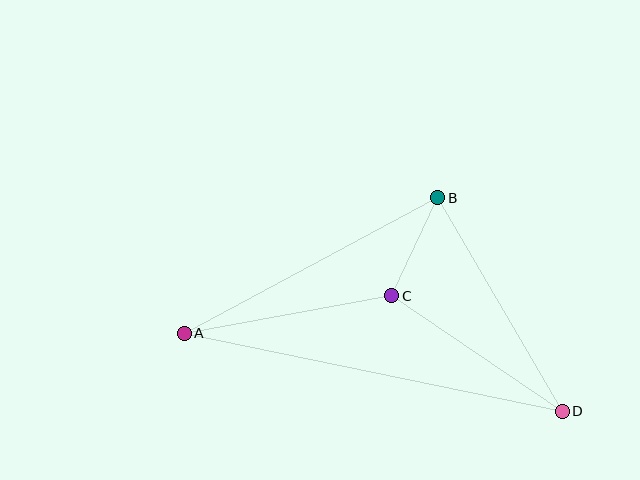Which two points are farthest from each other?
Points A and D are farthest from each other.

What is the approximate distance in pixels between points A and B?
The distance between A and B is approximately 287 pixels.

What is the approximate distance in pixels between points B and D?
The distance between B and D is approximately 248 pixels.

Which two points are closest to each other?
Points B and C are closest to each other.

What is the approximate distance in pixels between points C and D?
The distance between C and D is approximately 206 pixels.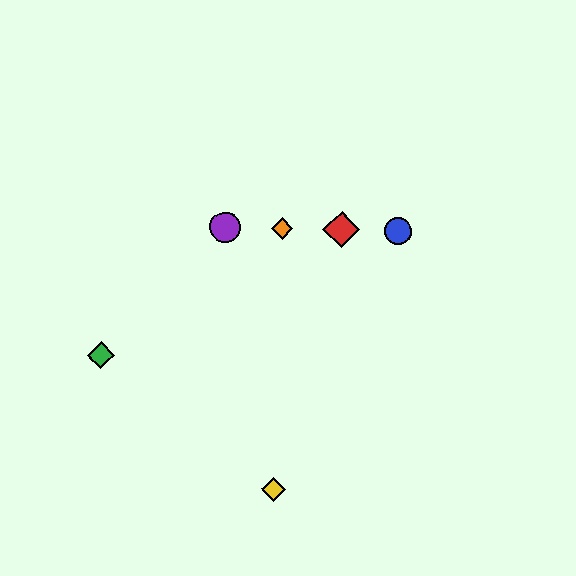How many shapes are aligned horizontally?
4 shapes (the red diamond, the blue circle, the purple circle, the orange diamond) are aligned horizontally.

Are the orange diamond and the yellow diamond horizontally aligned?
No, the orange diamond is at y≈228 and the yellow diamond is at y≈489.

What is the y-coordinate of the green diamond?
The green diamond is at y≈355.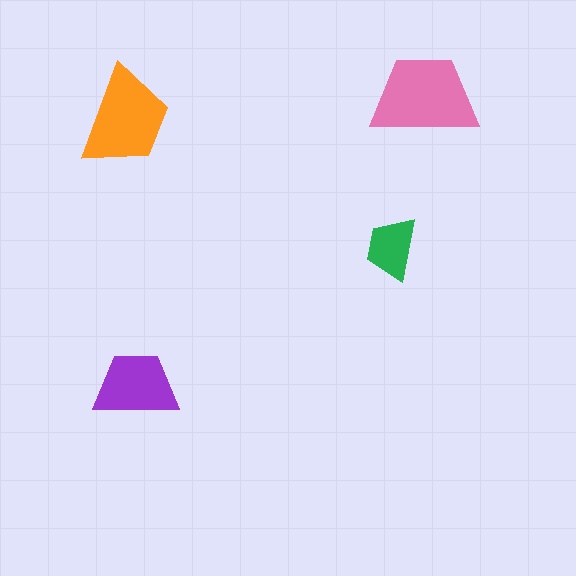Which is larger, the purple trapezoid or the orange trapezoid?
The orange one.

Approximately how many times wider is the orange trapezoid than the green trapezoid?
About 1.5 times wider.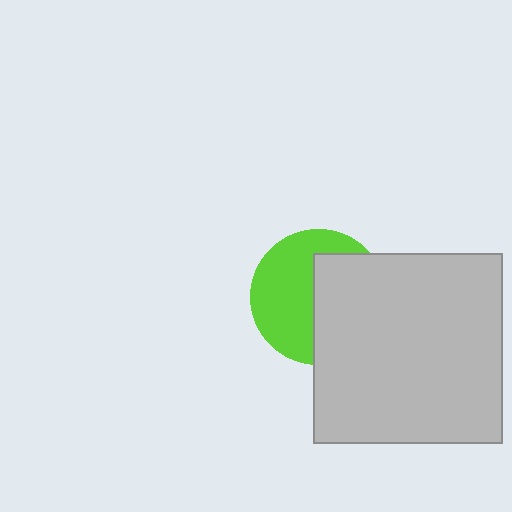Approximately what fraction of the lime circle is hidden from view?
Roughly 48% of the lime circle is hidden behind the light gray square.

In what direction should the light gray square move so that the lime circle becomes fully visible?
The light gray square should move right. That is the shortest direction to clear the overlap and leave the lime circle fully visible.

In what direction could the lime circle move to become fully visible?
The lime circle could move left. That would shift it out from behind the light gray square entirely.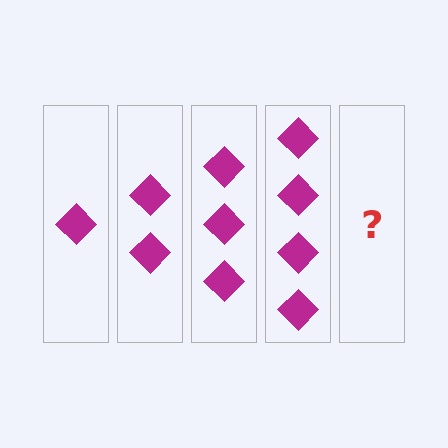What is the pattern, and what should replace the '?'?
The pattern is that each step adds one more diamond. The '?' should be 5 diamonds.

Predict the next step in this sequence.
The next step is 5 diamonds.